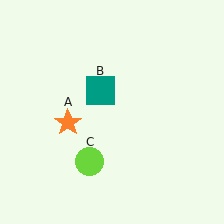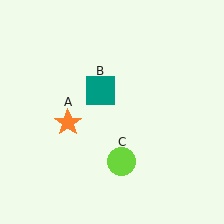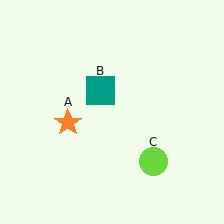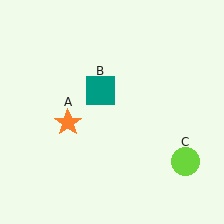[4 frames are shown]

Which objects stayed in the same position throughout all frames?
Orange star (object A) and teal square (object B) remained stationary.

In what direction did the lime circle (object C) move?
The lime circle (object C) moved right.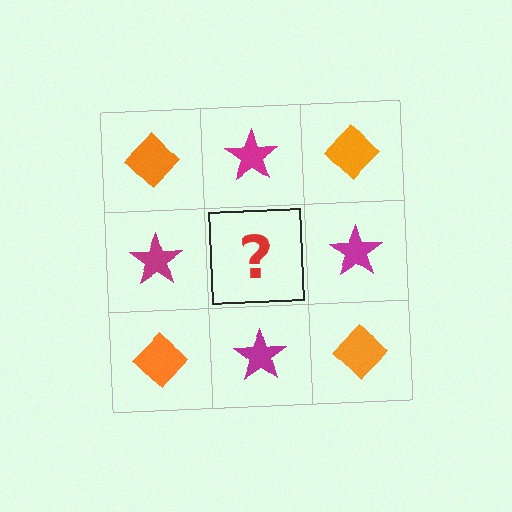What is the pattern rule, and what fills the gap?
The rule is that it alternates orange diamond and magenta star in a checkerboard pattern. The gap should be filled with an orange diamond.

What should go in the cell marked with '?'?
The missing cell should contain an orange diamond.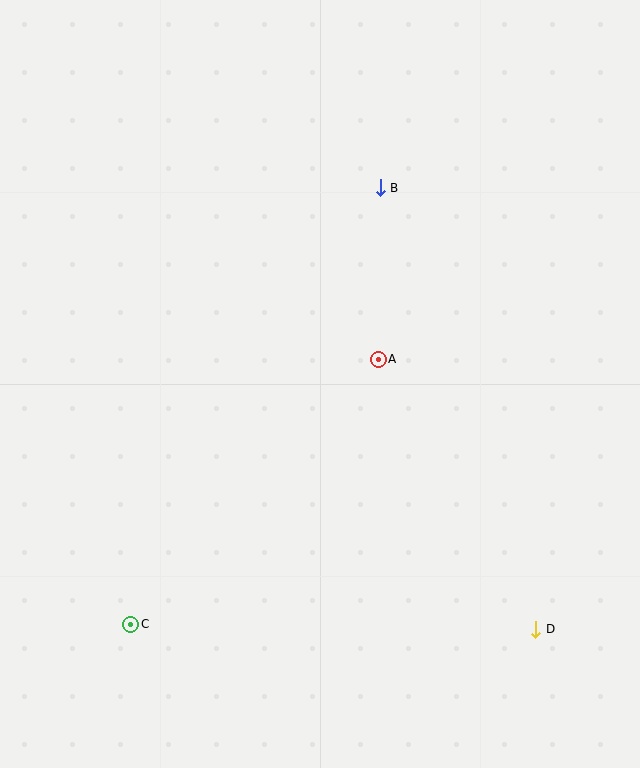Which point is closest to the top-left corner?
Point B is closest to the top-left corner.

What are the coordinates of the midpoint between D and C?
The midpoint between D and C is at (333, 627).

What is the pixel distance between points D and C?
The distance between D and C is 405 pixels.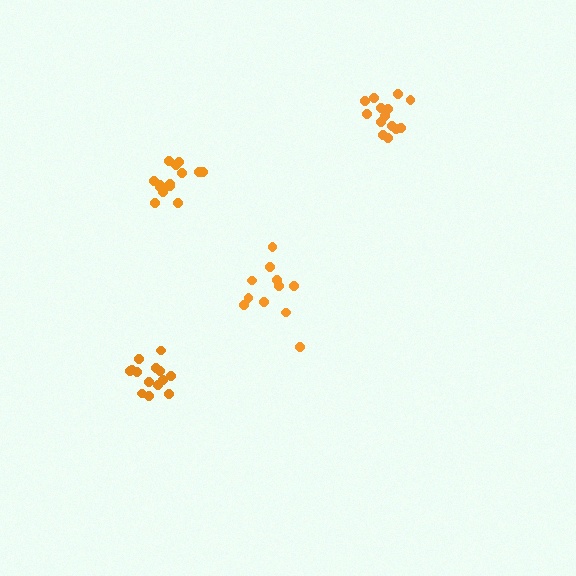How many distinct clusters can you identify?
There are 4 distinct clusters.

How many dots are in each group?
Group 1: 14 dots, Group 2: 14 dots, Group 3: 11 dots, Group 4: 14 dots (53 total).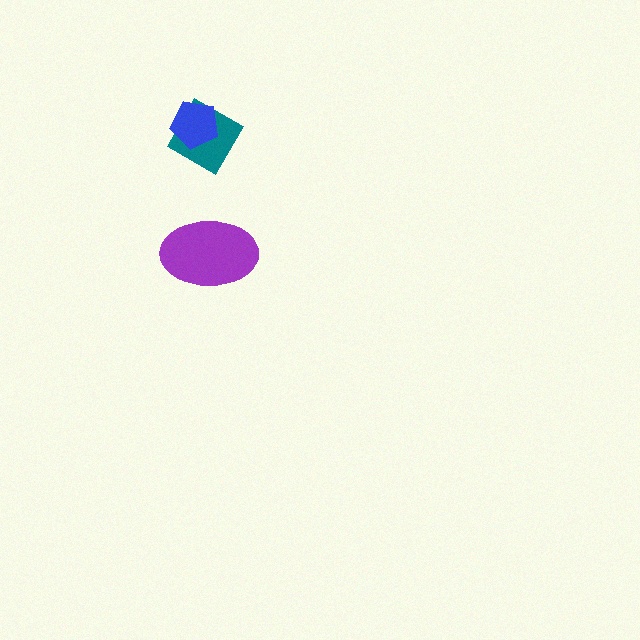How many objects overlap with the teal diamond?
1 object overlaps with the teal diamond.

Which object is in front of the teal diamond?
The blue pentagon is in front of the teal diamond.